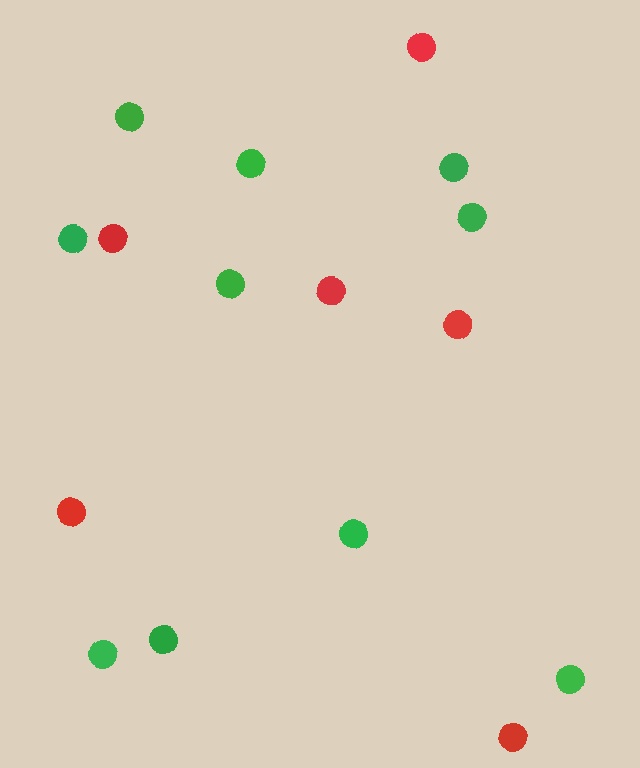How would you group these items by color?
There are 2 groups: one group of red circles (6) and one group of green circles (10).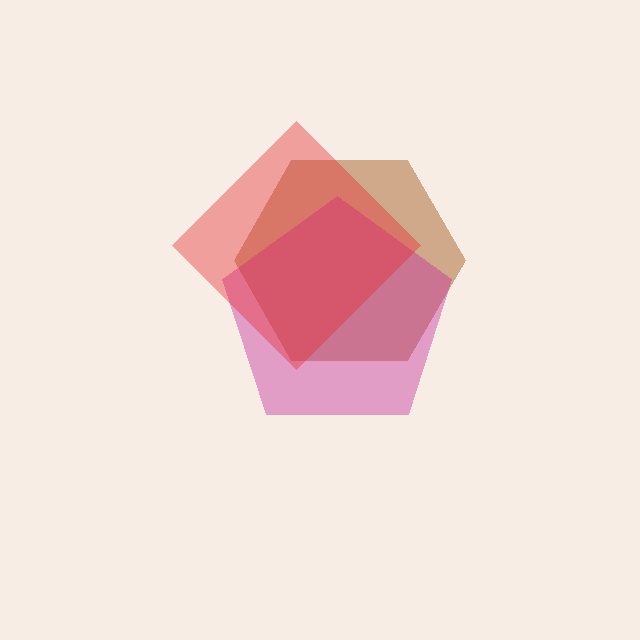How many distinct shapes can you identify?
There are 3 distinct shapes: a brown hexagon, a magenta pentagon, a red diamond.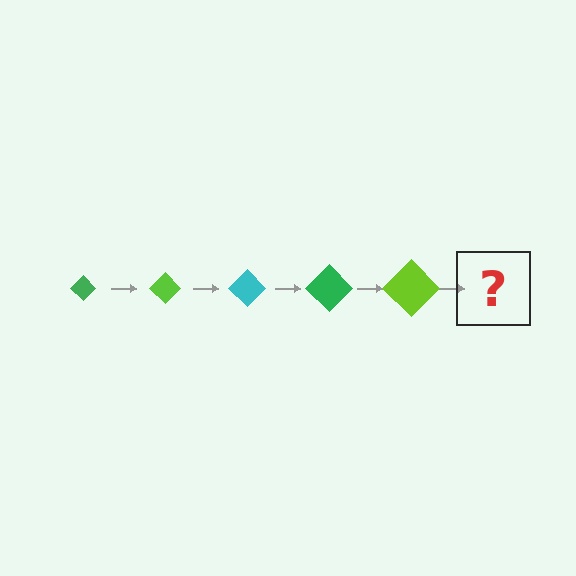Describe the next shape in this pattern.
It should be a cyan diamond, larger than the previous one.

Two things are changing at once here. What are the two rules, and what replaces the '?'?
The two rules are that the diamond grows larger each step and the color cycles through green, lime, and cyan. The '?' should be a cyan diamond, larger than the previous one.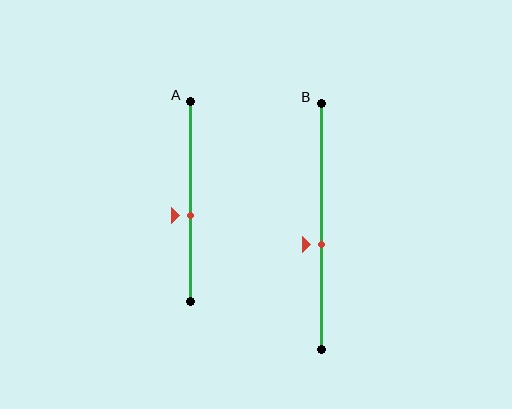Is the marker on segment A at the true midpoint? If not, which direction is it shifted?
No, the marker on segment A is shifted downward by about 7% of the segment length.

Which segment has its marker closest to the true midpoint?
Segment A has its marker closest to the true midpoint.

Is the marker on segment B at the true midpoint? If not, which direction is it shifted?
No, the marker on segment B is shifted downward by about 7% of the segment length.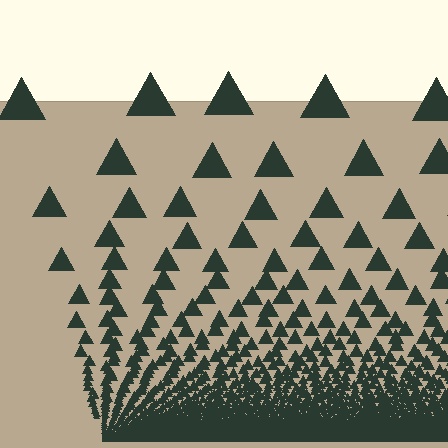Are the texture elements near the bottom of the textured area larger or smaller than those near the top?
Smaller. The gradient is inverted — elements near the bottom are smaller and denser.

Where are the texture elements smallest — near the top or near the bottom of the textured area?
Near the bottom.